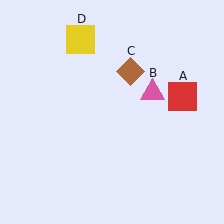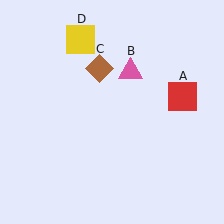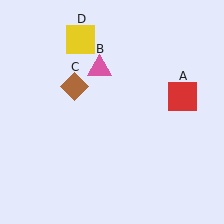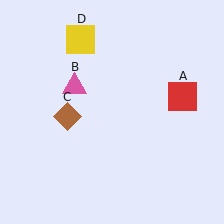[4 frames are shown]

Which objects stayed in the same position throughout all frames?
Red square (object A) and yellow square (object D) remained stationary.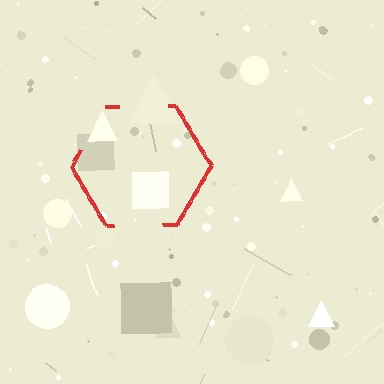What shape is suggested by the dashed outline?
The dashed outline suggests a hexagon.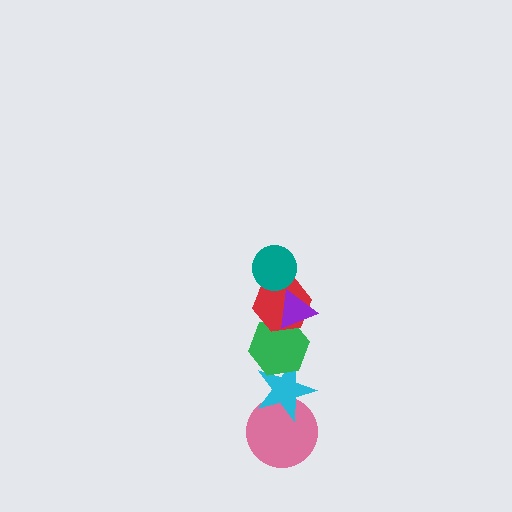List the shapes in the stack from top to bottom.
From top to bottom: the teal circle, the purple triangle, the red hexagon, the green hexagon, the cyan star, the pink circle.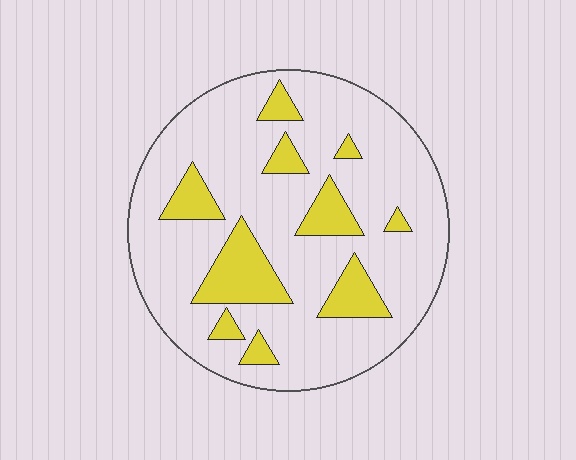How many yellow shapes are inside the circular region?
10.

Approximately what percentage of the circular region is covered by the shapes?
Approximately 20%.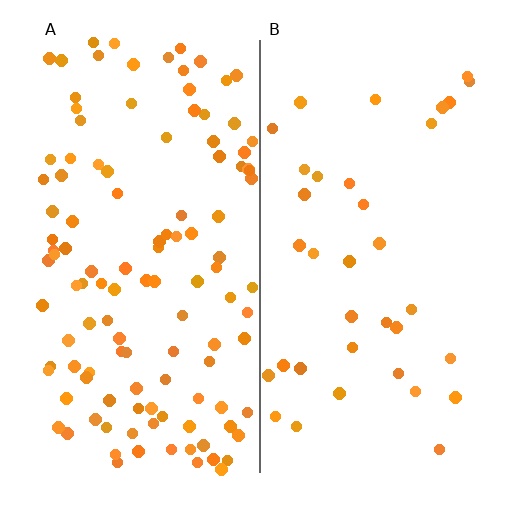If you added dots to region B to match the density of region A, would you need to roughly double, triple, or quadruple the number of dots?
Approximately triple.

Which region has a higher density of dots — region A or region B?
A (the left).